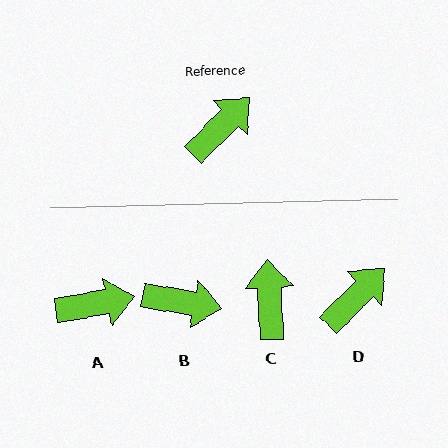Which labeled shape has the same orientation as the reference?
D.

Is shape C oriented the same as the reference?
No, it is off by about 48 degrees.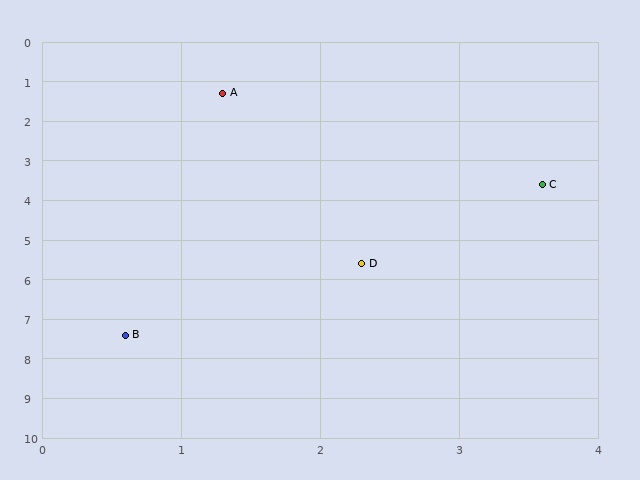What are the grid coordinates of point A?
Point A is at approximately (1.3, 1.3).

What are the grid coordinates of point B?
Point B is at approximately (0.6, 7.4).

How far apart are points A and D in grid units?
Points A and D are about 4.4 grid units apart.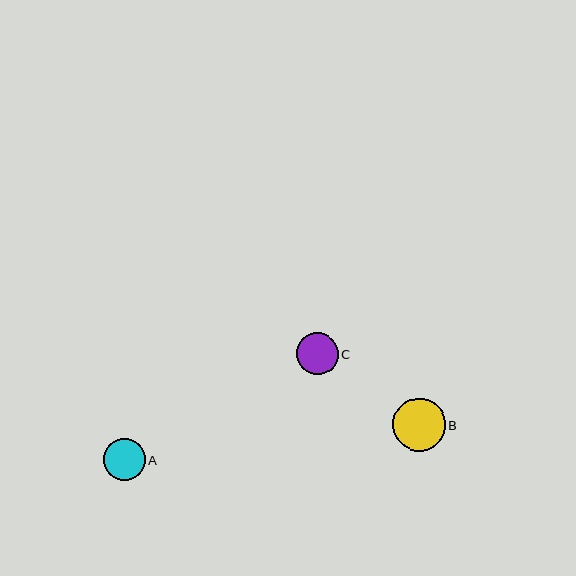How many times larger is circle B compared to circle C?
Circle B is approximately 1.3 times the size of circle C.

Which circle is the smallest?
Circle C is the smallest with a size of approximately 42 pixels.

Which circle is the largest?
Circle B is the largest with a size of approximately 53 pixels.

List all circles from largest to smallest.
From largest to smallest: B, A, C.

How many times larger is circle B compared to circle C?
Circle B is approximately 1.3 times the size of circle C.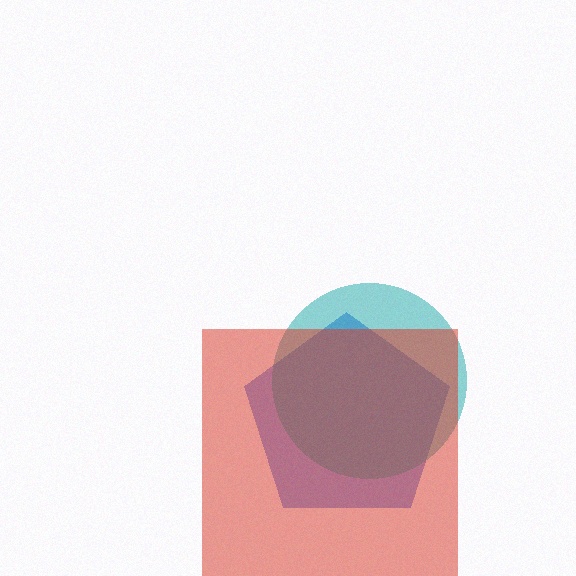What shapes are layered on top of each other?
The layered shapes are: a blue pentagon, a teal circle, a red square.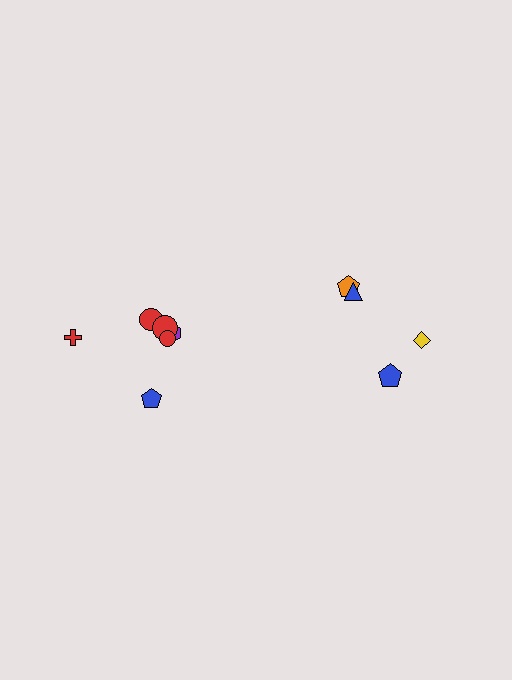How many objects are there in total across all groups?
There are 10 objects.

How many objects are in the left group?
There are 6 objects.